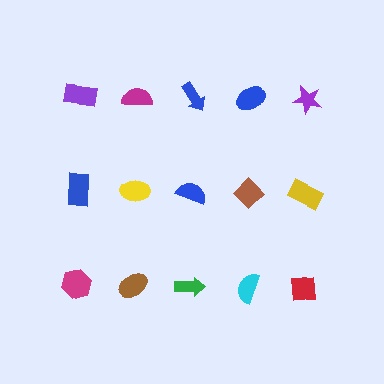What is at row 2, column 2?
A yellow ellipse.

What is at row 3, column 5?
A red square.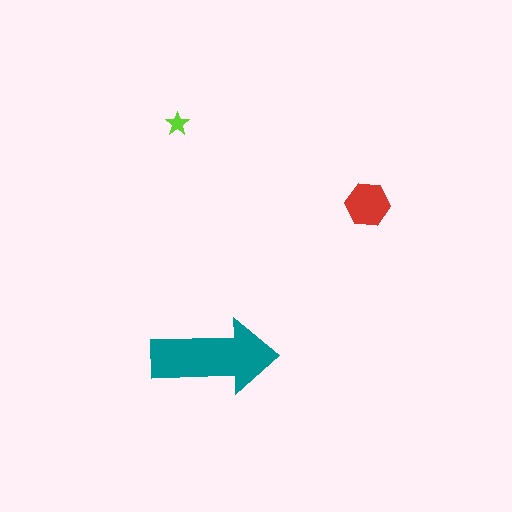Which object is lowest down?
The teal arrow is bottommost.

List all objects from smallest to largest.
The lime star, the red hexagon, the teal arrow.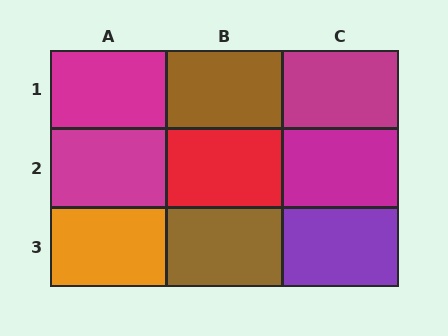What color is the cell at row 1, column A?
Magenta.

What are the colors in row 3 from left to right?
Orange, brown, purple.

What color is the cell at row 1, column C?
Magenta.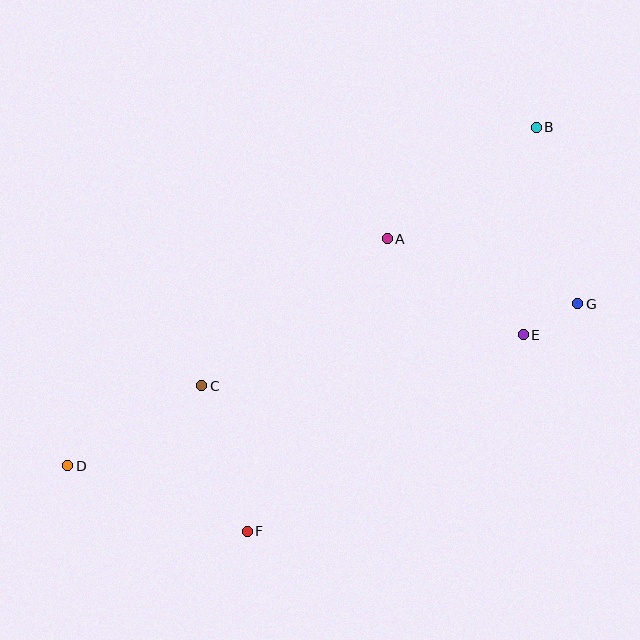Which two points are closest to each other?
Points E and G are closest to each other.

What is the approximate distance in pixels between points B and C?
The distance between B and C is approximately 423 pixels.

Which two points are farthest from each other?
Points B and D are farthest from each other.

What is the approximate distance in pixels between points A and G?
The distance between A and G is approximately 202 pixels.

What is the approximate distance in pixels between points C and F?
The distance between C and F is approximately 153 pixels.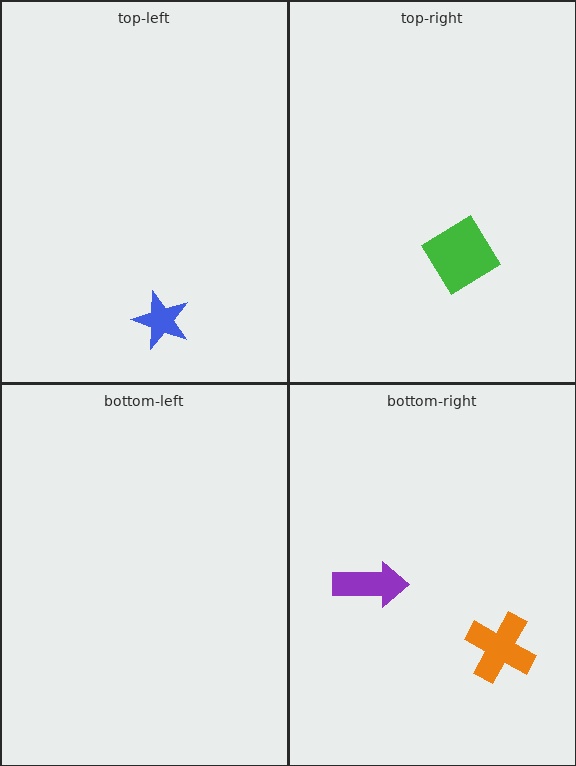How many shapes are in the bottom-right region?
2.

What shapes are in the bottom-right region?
The purple arrow, the orange cross.